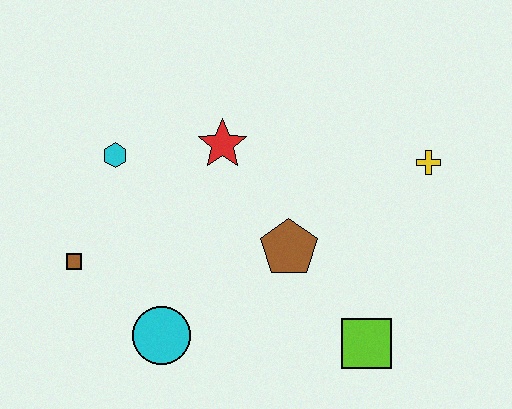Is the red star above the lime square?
Yes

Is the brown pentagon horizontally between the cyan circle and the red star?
No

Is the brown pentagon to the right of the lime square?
No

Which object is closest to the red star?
The cyan hexagon is closest to the red star.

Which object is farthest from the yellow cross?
The brown square is farthest from the yellow cross.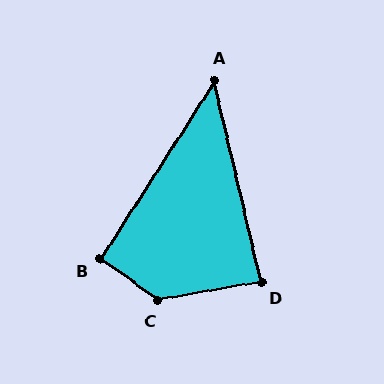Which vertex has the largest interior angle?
C, at approximately 134 degrees.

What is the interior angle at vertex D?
Approximately 87 degrees (approximately right).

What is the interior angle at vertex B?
Approximately 93 degrees (approximately right).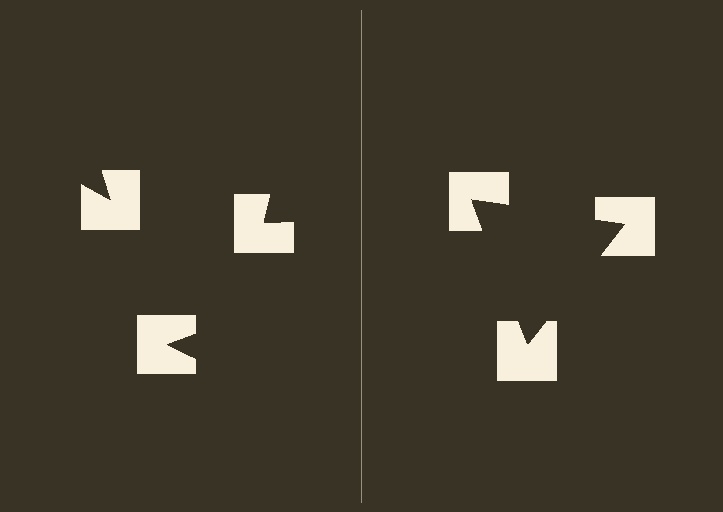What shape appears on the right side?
An illusory triangle.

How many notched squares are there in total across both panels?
6 — 3 on each side.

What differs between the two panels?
The notched squares are positioned identically on both sides; only the wedge orientations differ. On the right they align to a triangle; on the left they are misaligned.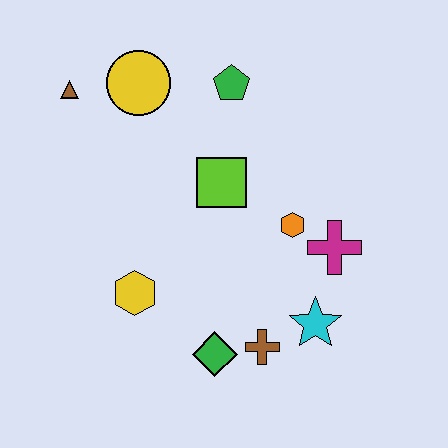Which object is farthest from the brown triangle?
The cyan star is farthest from the brown triangle.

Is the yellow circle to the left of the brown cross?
Yes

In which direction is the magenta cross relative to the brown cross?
The magenta cross is above the brown cross.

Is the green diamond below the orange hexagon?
Yes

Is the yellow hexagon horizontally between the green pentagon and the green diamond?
No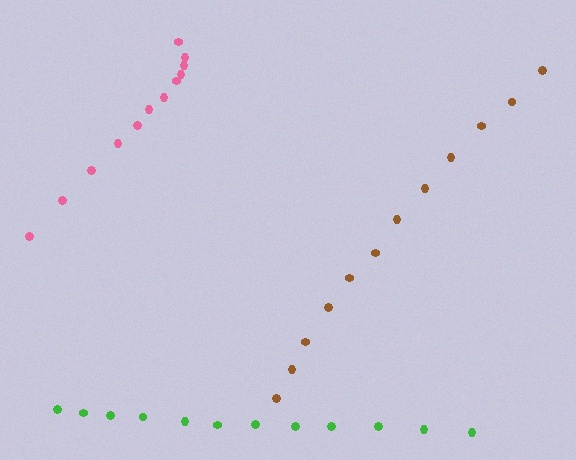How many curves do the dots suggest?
There are 3 distinct paths.